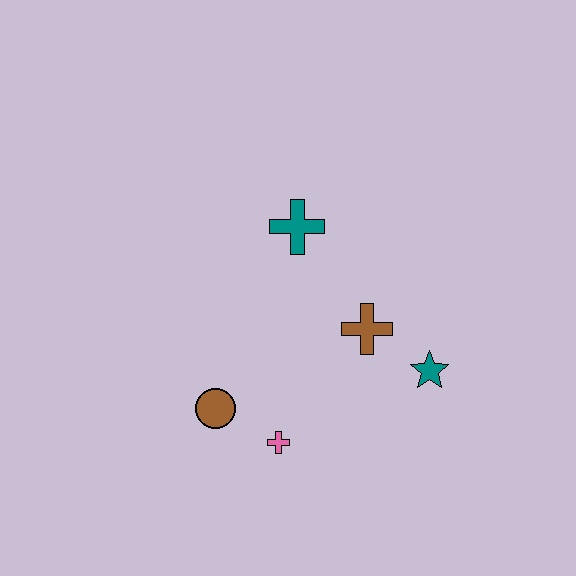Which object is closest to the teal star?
The brown cross is closest to the teal star.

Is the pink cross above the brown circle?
No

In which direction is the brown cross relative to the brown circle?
The brown cross is to the right of the brown circle.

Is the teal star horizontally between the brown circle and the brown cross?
No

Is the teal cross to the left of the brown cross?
Yes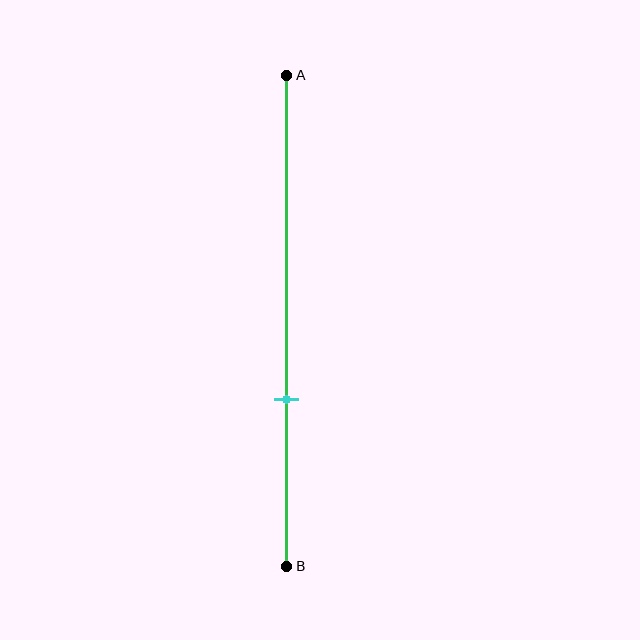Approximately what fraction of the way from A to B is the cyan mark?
The cyan mark is approximately 65% of the way from A to B.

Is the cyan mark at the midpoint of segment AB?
No, the mark is at about 65% from A, not at the 50% midpoint.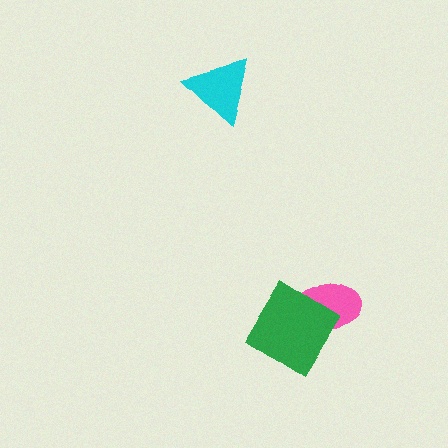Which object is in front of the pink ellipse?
The green diamond is in front of the pink ellipse.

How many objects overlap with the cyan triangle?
0 objects overlap with the cyan triangle.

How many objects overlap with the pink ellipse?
1 object overlaps with the pink ellipse.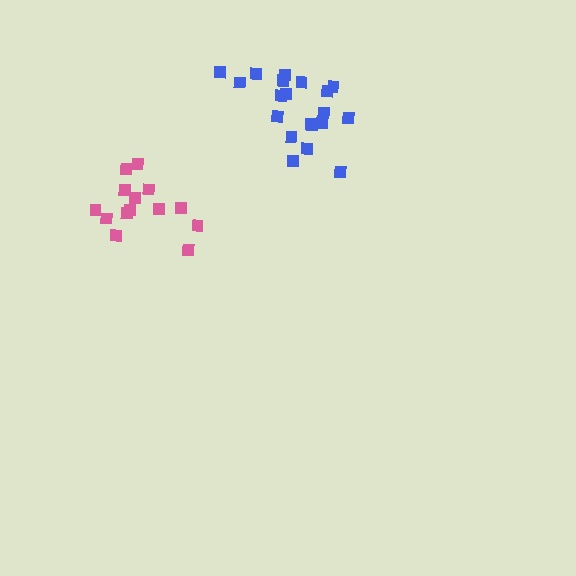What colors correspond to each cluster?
The clusters are colored: blue, pink.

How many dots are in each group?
Group 1: 20 dots, Group 2: 14 dots (34 total).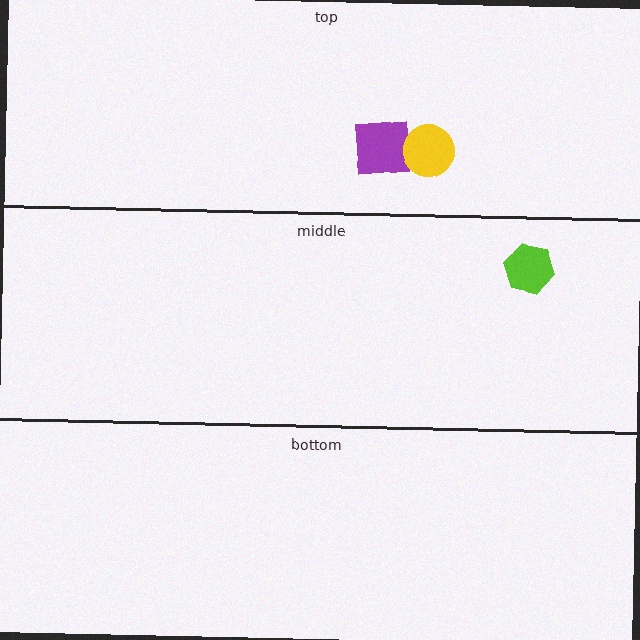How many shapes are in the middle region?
1.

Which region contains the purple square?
The top region.